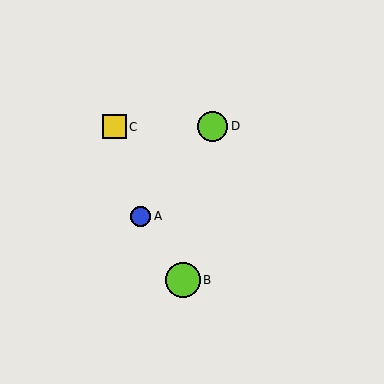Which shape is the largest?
The lime circle (labeled B) is the largest.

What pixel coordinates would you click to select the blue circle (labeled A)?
Click at (141, 217) to select the blue circle A.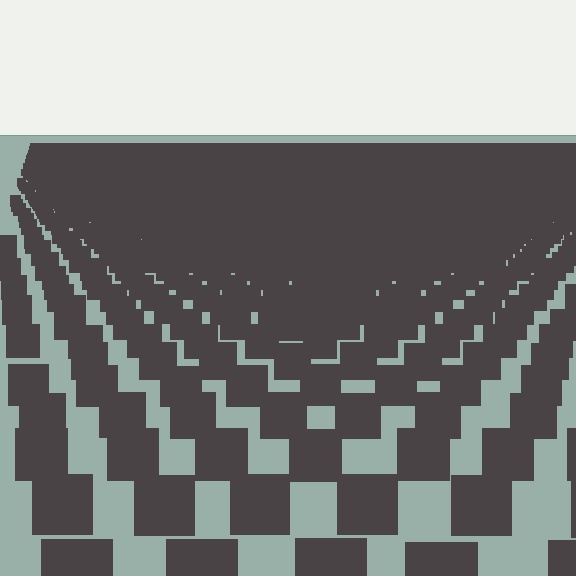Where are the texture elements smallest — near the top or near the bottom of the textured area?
Near the top.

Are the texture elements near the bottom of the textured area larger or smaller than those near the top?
Larger. Near the bottom, elements are closer to the viewer and appear at a bigger on-screen size.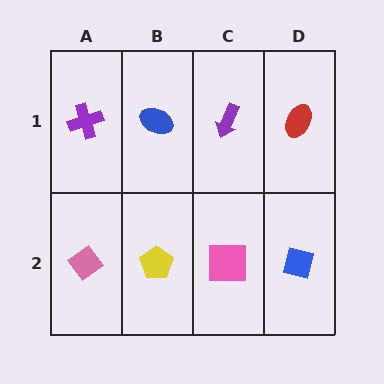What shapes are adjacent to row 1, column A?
A pink diamond (row 2, column A), a blue ellipse (row 1, column B).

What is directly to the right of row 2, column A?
A yellow pentagon.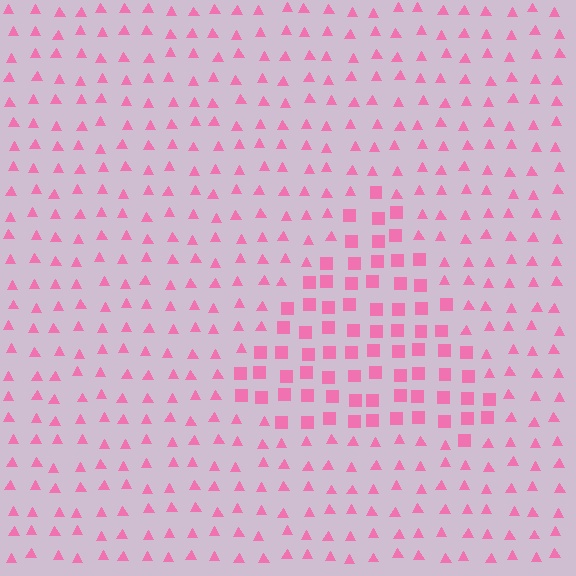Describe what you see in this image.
The image is filled with small pink elements arranged in a uniform grid. A triangle-shaped region contains squares, while the surrounding area contains triangles. The boundary is defined purely by the change in element shape.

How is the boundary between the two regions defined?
The boundary is defined by a change in element shape: squares inside vs. triangles outside. All elements share the same color and spacing.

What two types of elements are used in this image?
The image uses squares inside the triangle region and triangles outside it.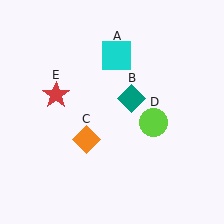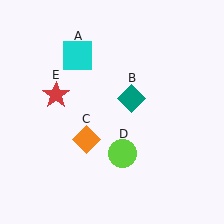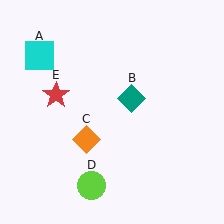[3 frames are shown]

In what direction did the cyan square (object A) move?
The cyan square (object A) moved left.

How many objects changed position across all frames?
2 objects changed position: cyan square (object A), lime circle (object D).